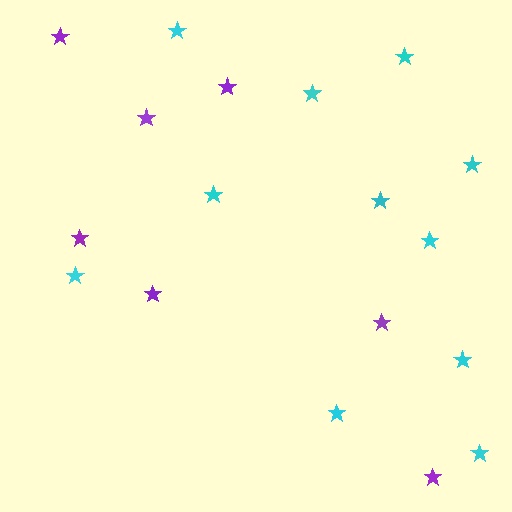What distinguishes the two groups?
There are 2 groups: one group of cyan stars (11) and one group of purple stars (7).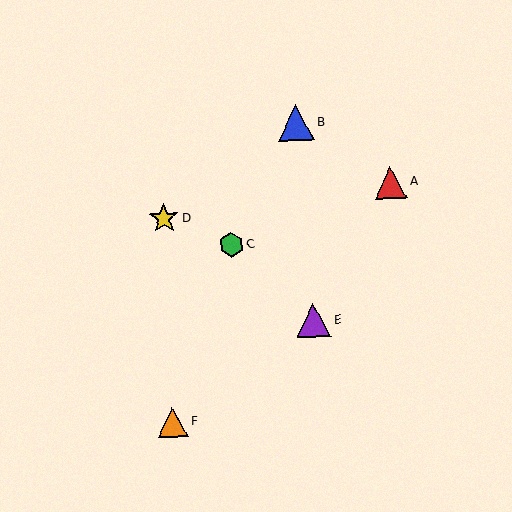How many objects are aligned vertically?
2 objects (D, F) are aligned vertically.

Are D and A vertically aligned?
No, D is at x≈164 and A is at x≈391.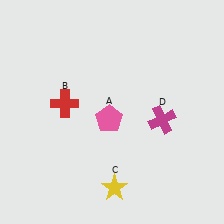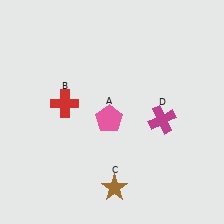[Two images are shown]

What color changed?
The star (C) changed from yellow in Image 1 to brown in Image 2.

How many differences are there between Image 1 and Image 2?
There is 1 difference between the two images.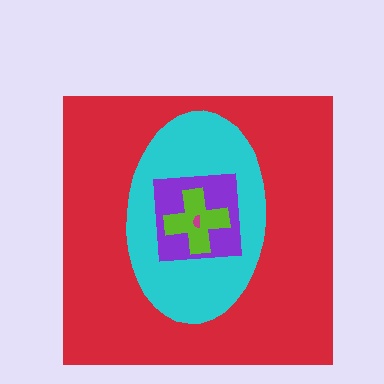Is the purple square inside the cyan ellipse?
Yes.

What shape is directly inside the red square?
The cyan ellipse.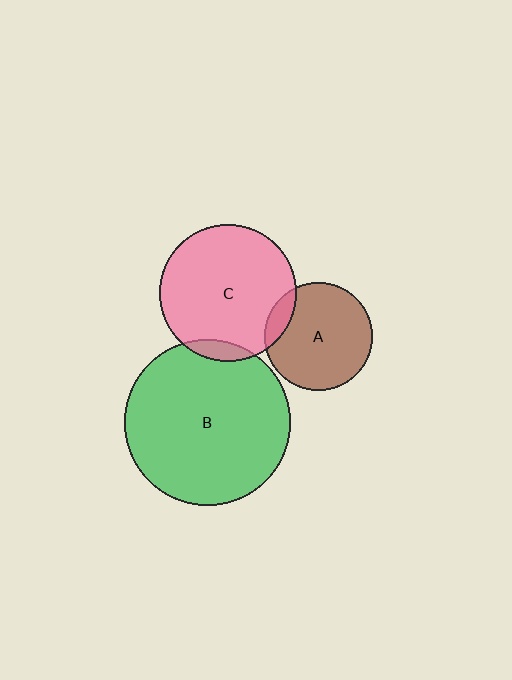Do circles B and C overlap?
Yes.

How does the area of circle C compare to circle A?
Approximately 1.6 times.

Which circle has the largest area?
Circle B (green).